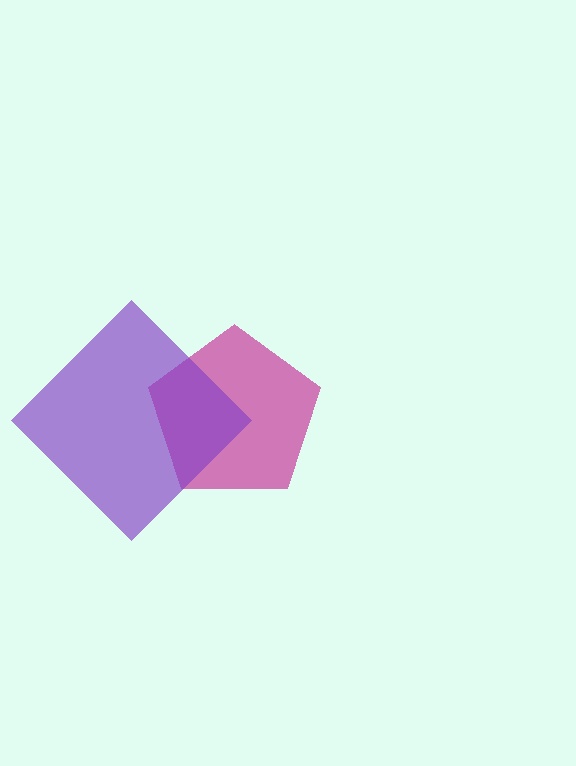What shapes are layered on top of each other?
The layered shapes are: a magenta pentagon, a purple diamond.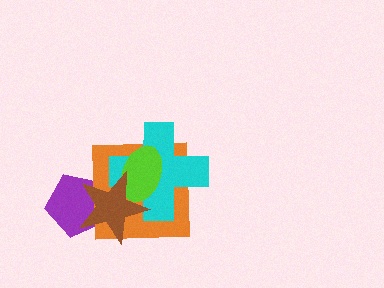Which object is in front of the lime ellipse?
The brown star is in front of the lime ellipse.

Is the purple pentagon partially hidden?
Yes, it is partially covered by another shape.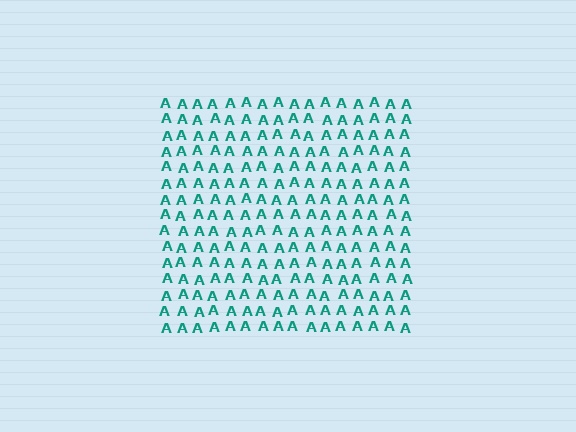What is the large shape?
The large shape is a square.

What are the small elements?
The small elements are letter A's.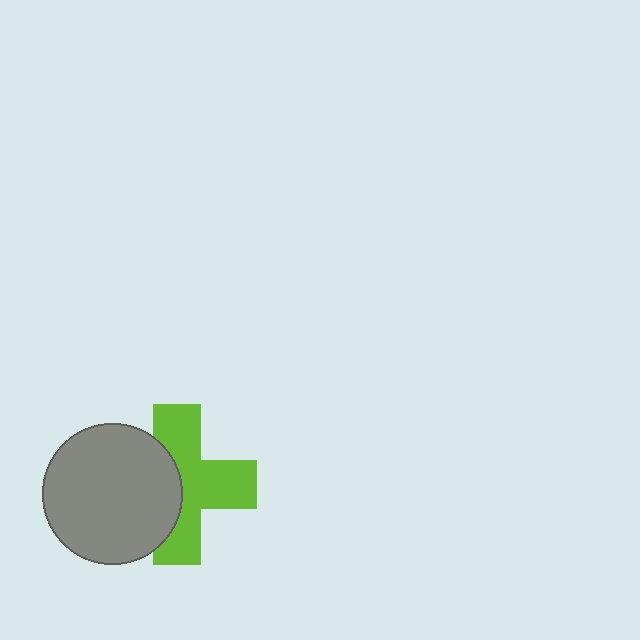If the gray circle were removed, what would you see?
You would see the complete lime cross.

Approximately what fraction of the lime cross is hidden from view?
Roughly 39% of the lime cross is hidden behind the gray circle.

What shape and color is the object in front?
The object in front is a gray circle.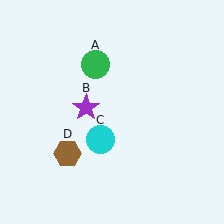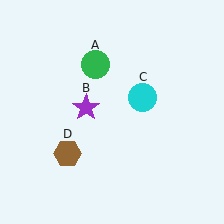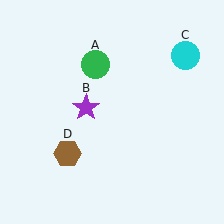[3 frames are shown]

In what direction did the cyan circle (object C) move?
The cyan circle (object C) moved up and to the right.